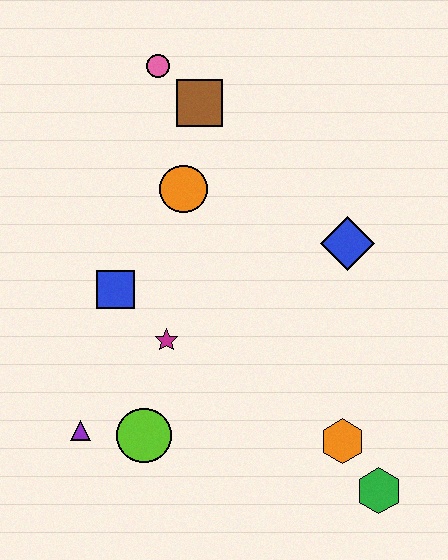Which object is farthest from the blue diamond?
The purple triangle is farthest from the blue diamond.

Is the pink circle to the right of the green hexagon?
No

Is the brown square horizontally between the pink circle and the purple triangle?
No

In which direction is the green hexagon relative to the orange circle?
The green hexagon is below the orange circle.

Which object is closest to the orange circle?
The brown square is closest to the orange circle.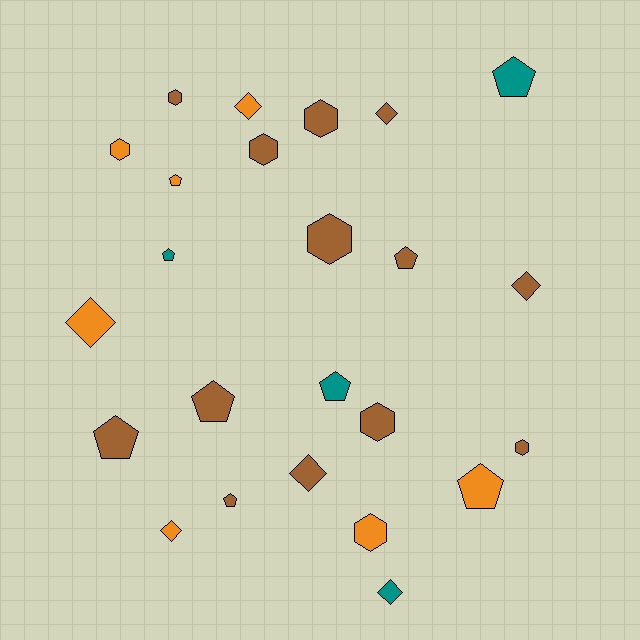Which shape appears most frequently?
Pentagon, with 9 objects.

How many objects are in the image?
There are 24 objects.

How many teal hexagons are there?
There are no teal hexagons.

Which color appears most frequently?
Brown, with 13 objects.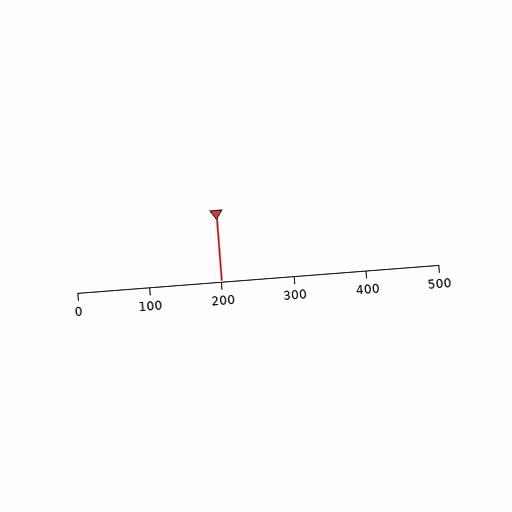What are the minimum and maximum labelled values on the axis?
The axis runs from 0 to 500.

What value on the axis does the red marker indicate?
The marker indicates approximately 200.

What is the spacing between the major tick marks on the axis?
The major ticks are spaced 100 apart.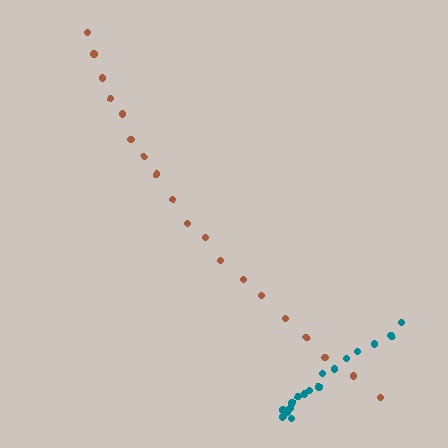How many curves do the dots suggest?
There are 2 distinct paths.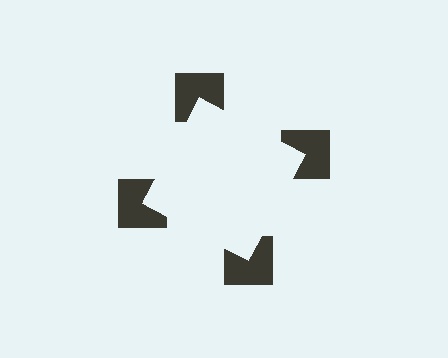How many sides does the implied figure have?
4 sides.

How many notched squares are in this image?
There are 4 — one at each vertex of the illusory square.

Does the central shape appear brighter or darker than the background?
It typically appears slightly brighter than the background, even though no actual brightness change is drawn.